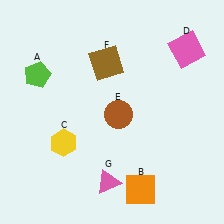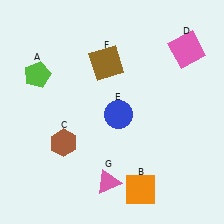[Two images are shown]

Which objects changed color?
C changed from yellow to brown. E changed from brown to blue.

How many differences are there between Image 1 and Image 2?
There are 2 differences between the two images.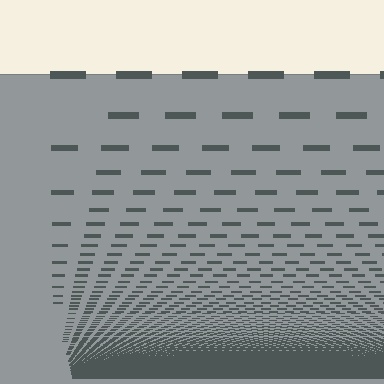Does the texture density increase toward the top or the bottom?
Density increases toward the bottom.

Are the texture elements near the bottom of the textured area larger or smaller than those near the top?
Smaller. The gradient is inverted — elements near the bottom are smaller and denser.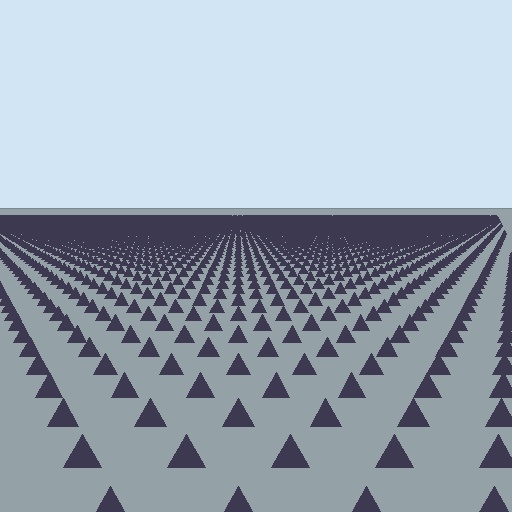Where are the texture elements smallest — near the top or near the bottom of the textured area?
Near the top.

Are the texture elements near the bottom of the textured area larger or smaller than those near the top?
Larger. Near the bottom, elements are closer to the viewer and appear at a bigger on-screen size.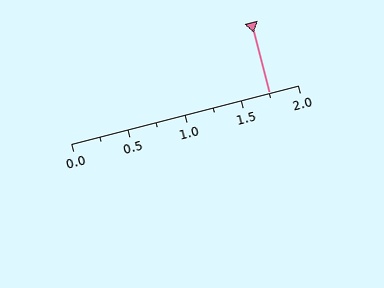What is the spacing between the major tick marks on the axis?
The major ticks are spaced 0.5 apart.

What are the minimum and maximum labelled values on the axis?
The axis runs from 0.0 to 2.0.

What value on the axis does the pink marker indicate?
The marker indicates approximately 1.75.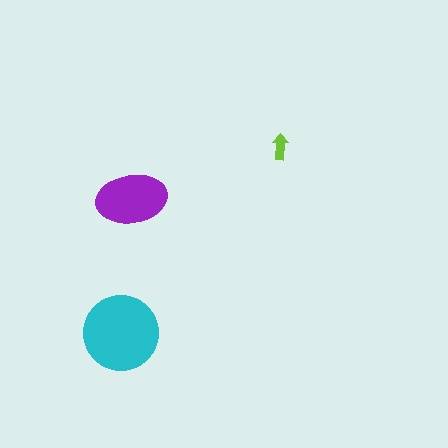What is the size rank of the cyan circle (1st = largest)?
1st.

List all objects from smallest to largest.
The lime arrow, the purple ellipse, the cyan circle.